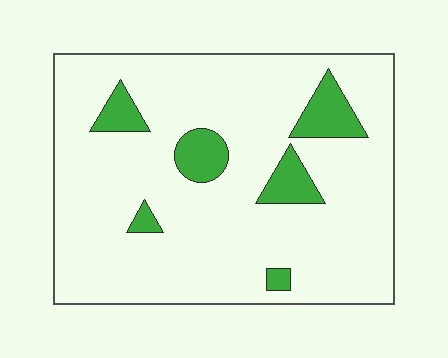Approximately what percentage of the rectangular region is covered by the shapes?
Approximately 10%.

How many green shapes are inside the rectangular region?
6.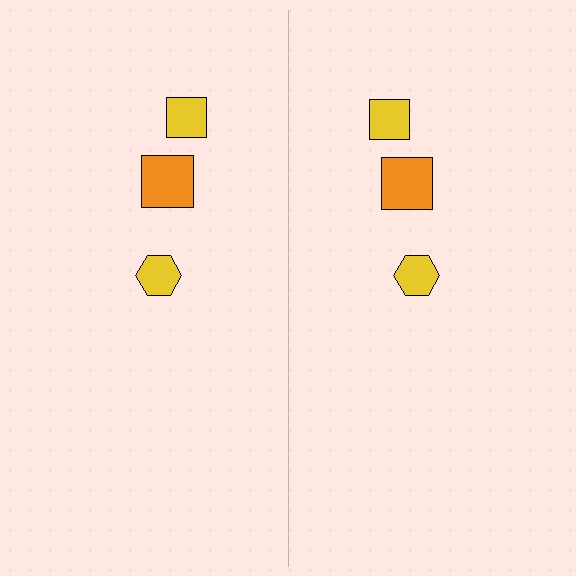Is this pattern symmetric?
Yes, this pattern has bilateral (reflection) symmetry.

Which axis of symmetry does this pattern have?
The pattern has a vertical axis of symmetry running through the center of the image.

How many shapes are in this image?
There are 6 shapes in this image.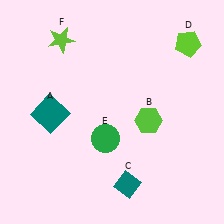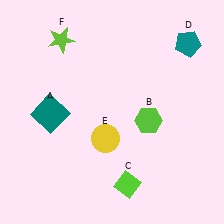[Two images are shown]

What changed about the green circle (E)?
In Image 1, E is green. In Image 2, it changed to yellow.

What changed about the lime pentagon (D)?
In Image 1, D is lime. In Image 2, it changed to teal.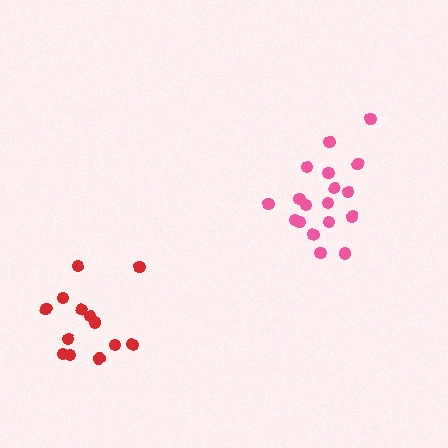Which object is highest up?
The pink cluster is topmost.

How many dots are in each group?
Group 1: 18 dots, Group 2: 13 dots (31 total).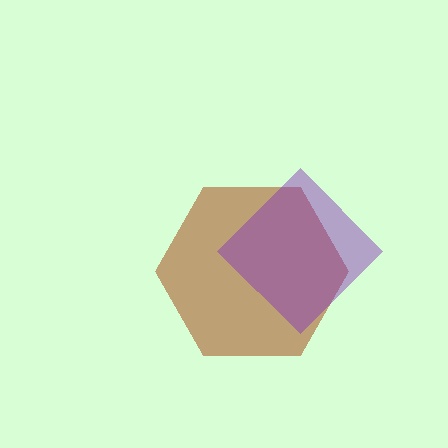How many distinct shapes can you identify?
There are 2 distinct shapes: a brown hexagon, a purple diamond.